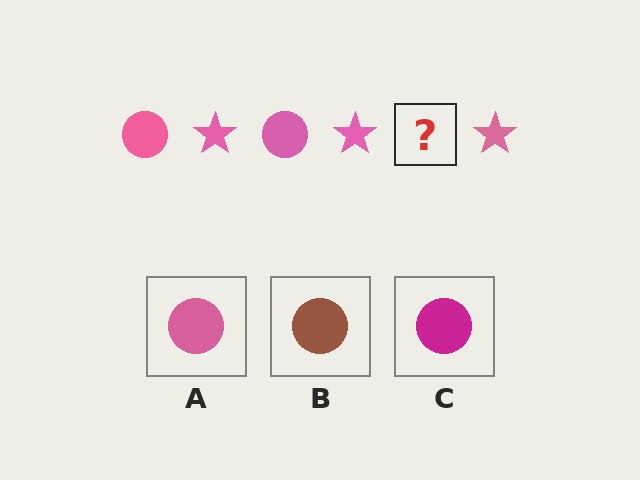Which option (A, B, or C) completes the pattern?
A.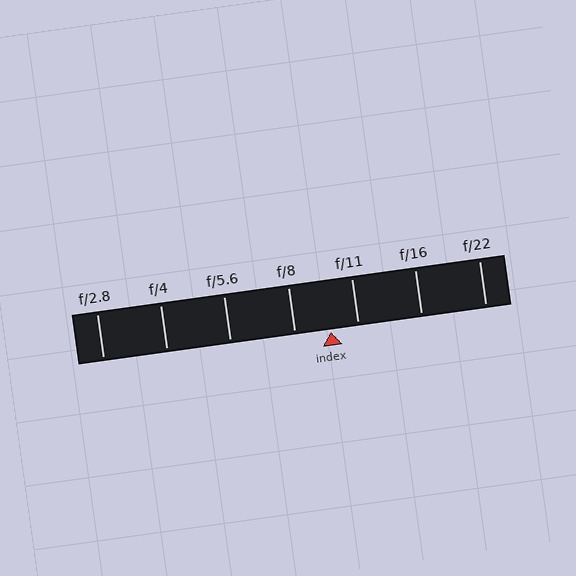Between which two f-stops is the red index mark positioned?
The index mark is between f/8 and f/11.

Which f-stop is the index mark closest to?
The index mark is closest to f/11.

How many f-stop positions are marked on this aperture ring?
There are 7 f-stop positions marked.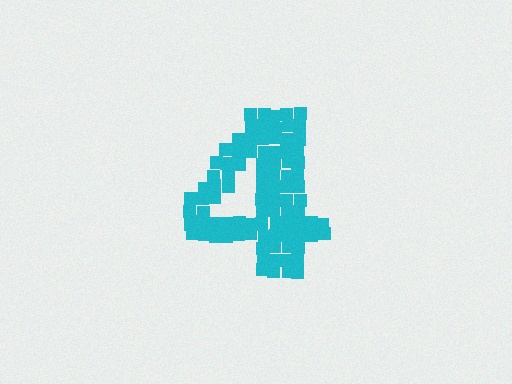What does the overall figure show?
The overall figure shows the digit 4.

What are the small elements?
The small elements are squares.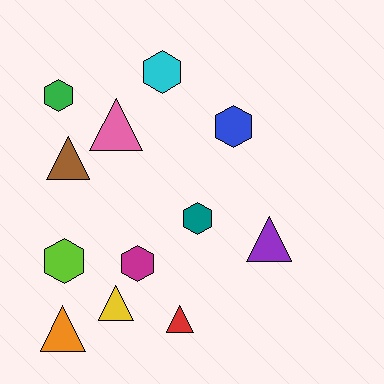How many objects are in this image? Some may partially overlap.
There are 12 objects.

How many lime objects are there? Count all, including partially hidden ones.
There is 1 lime object.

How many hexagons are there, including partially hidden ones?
There are 6 hexagons.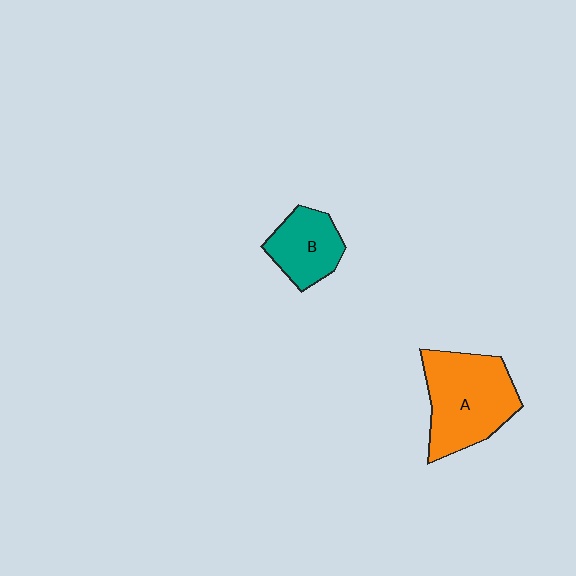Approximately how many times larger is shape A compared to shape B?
Approximately 1.7 times.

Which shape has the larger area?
Shape A (orange).